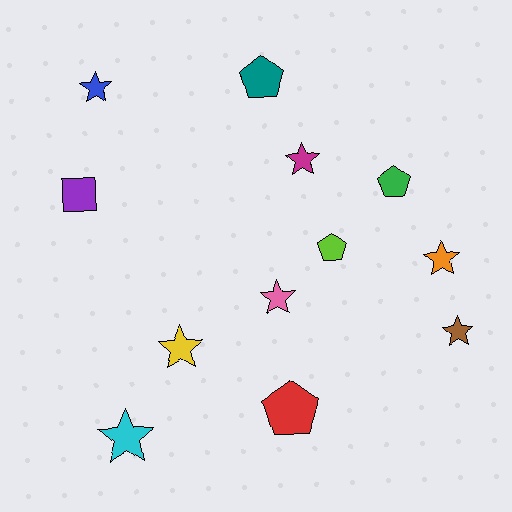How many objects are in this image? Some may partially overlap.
There are 12 objects.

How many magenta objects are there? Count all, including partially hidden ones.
There is 1 magenta object.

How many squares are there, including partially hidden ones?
There is 1 square.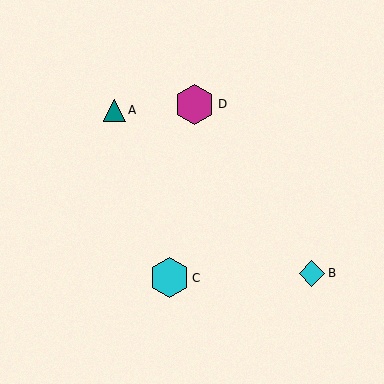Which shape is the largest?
The magenta hexagon (labeled D) is the largest.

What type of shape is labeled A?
Shape A is a teal triangle.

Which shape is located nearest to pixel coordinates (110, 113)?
The teal triangle (labeled A) at (115, 110) is nearest to that location.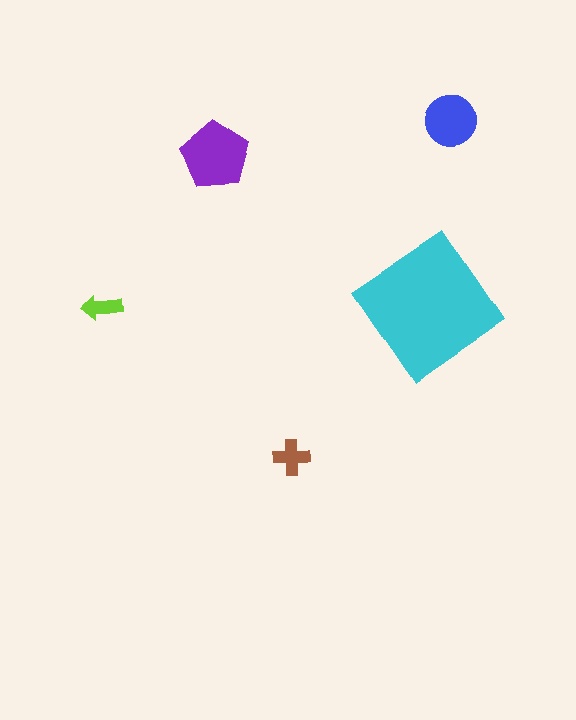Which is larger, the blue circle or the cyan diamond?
The cyan diamond.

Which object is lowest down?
The brown cross is bottommost.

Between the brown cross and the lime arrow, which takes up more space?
The brown cross.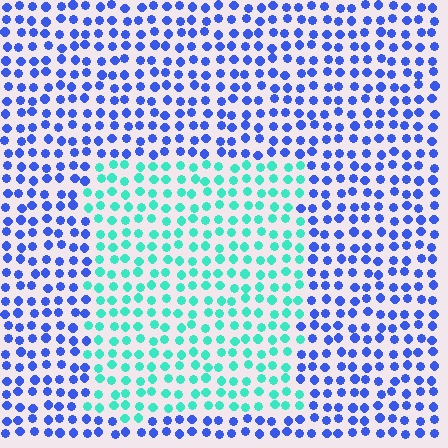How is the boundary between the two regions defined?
The boundary is defined purely by a slight shift in hue (about 63 degrees). Spacing, size, and orientation are identical on both sides.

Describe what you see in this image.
The image is filled with small blue elements in a uniform arrangement. A rectangle-shaped region is visible where the elements are tinted to a slightly different hue, forming a subtle color boundary.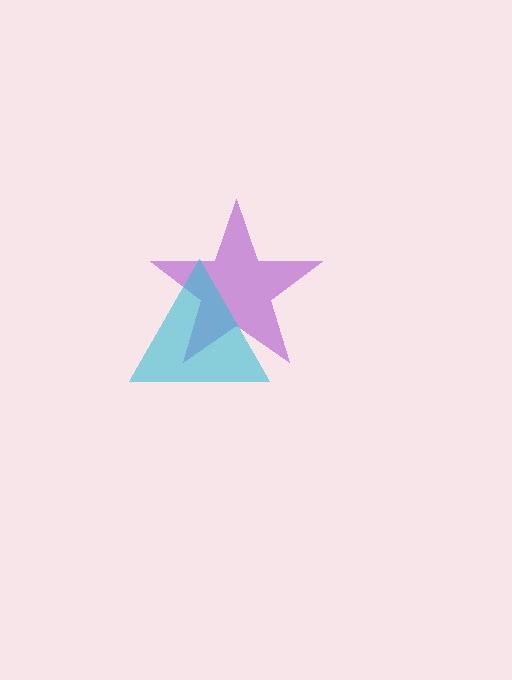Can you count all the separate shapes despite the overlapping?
Yes, there are 2 separate shapes.